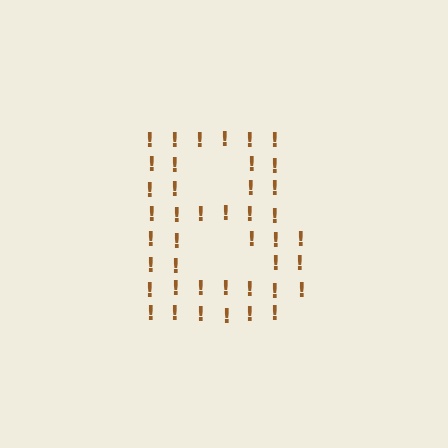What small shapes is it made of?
It is made of small exclamation marks.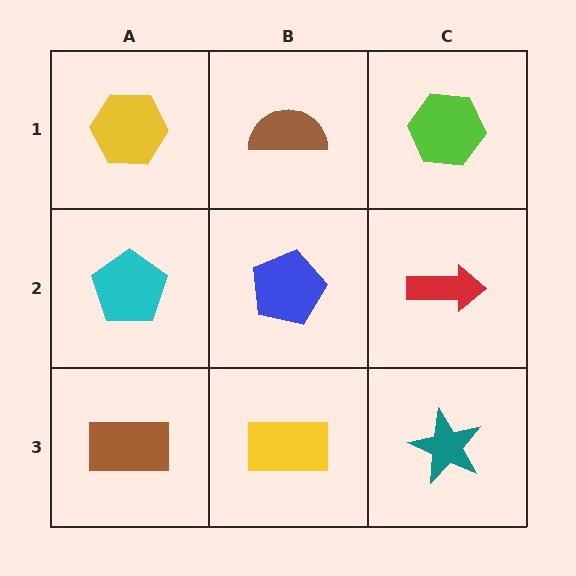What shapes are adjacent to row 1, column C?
A red arrow (row 2, column C), a brown semicircle (row 1, column B).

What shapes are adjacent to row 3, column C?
A red arrow (row 2, column C), a yellow rectangle (row 3, column B).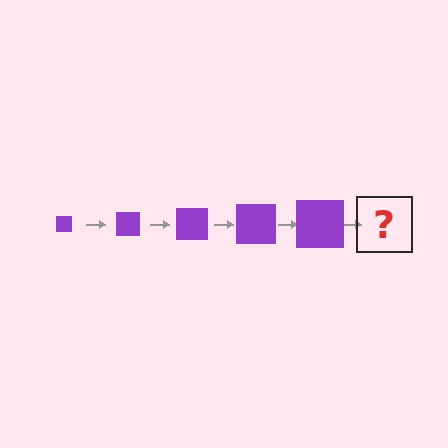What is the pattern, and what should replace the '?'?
The pattern is that the square gets progressively larger each step. The '?' should be a purple square, larger than the previous one.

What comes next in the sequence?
The next element should be a purple square, larger than the previous one.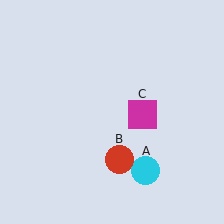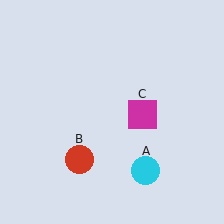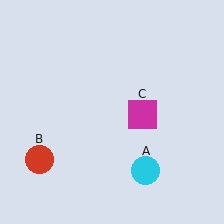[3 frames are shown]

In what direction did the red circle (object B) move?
The red circle (object B) moved left.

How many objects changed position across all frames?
1 object changed position: red circle (object B).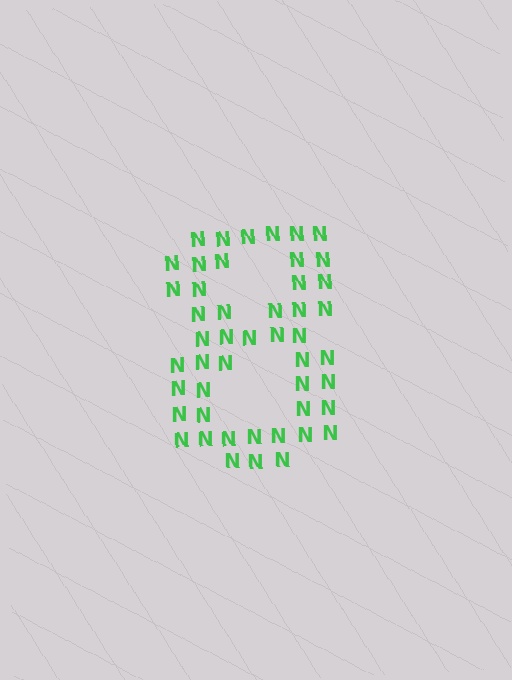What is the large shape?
The large shape is the digit 8.